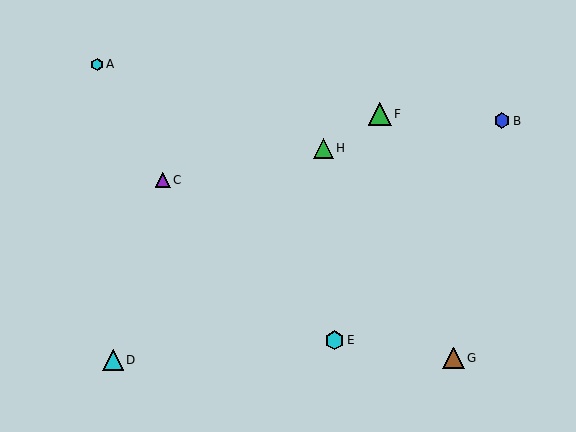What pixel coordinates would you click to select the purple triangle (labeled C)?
Click at (163, 180) to select the purple triangle C.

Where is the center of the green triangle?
The center of the green triangle is at (380, 114).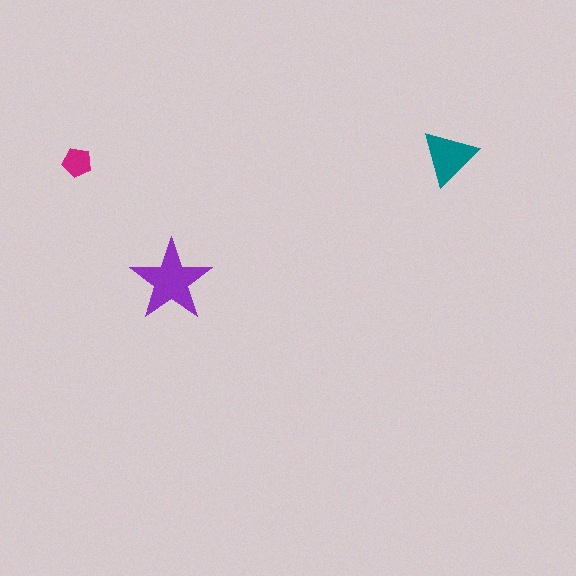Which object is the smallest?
The magenta pentagon.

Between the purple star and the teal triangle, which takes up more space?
The purple star.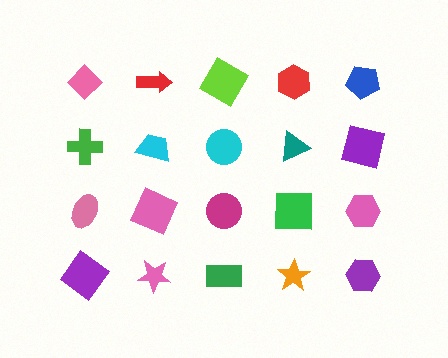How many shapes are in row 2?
5 shapes.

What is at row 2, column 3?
A cyan circle.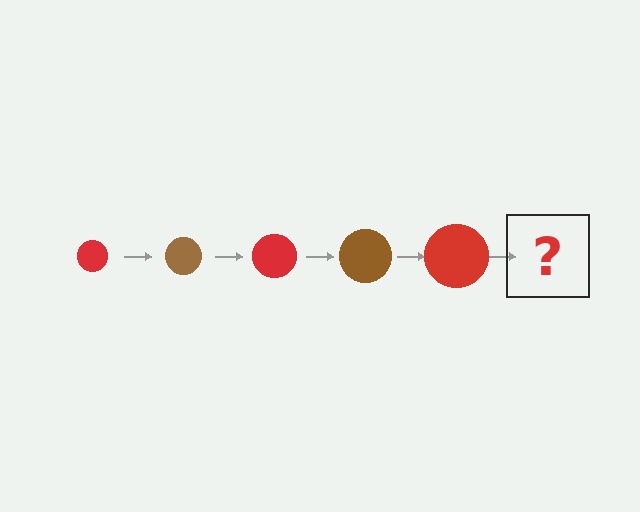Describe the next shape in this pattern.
It should be a brown circle, larger than the previous one.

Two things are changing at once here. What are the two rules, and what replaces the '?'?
The two rules are that the circle grows larger each step and the color cycles through red and brown. The '?' should be a brown circle, larger than the previous one.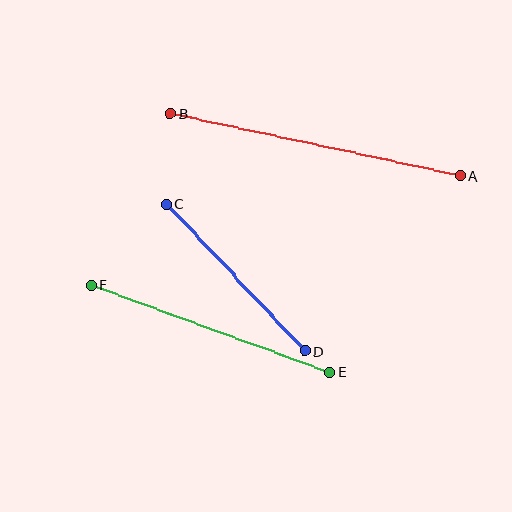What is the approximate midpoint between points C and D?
The midpoint is at approximately (236, 277) pixels.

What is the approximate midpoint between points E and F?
The midpoint is at approximately (211, 329) pixels.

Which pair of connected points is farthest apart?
Points A and B are farthest apart.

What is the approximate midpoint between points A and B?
The midpoint is at approximately (315, 145) pixels.